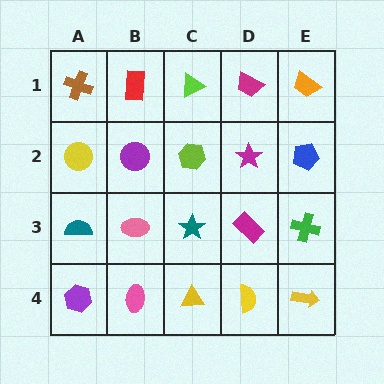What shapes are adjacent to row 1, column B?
A purple circle (row 2, column B), a brown cross (row 1, column A), a lime triangle (row 1, column C).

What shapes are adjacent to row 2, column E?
An orange trapezoid (row 1, column E), a green cross (row 3, column E), a magenta star (row 2, column D).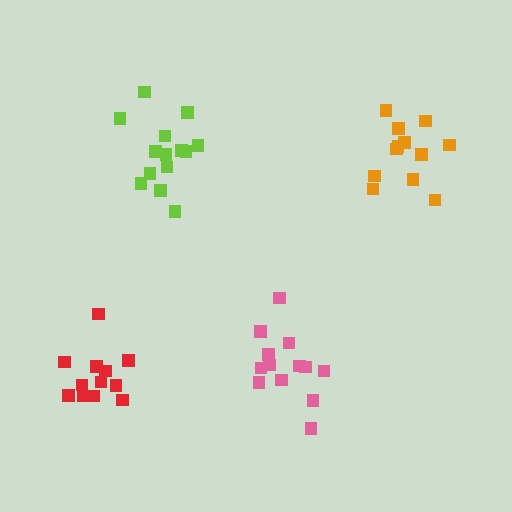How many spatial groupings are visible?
There are 4 spatial groupings.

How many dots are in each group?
Group 1: 13 dots, Group 2: 12 dots, Group 3: 12 dots, Group 4: 14 dots (51 total).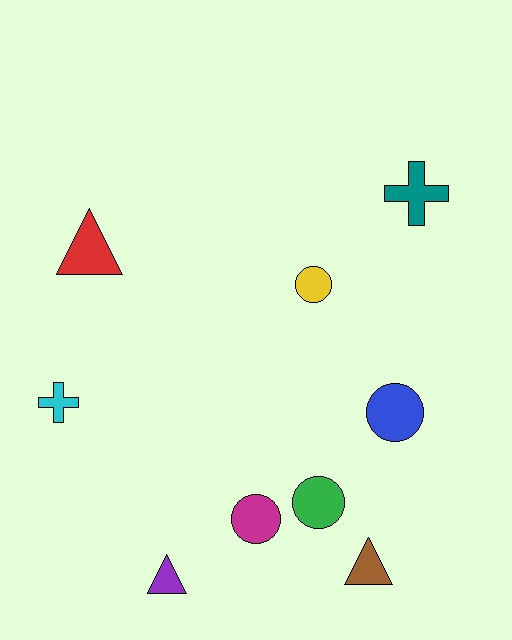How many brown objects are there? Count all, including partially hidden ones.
There is 1 brown object.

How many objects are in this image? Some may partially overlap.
There are 9 objects.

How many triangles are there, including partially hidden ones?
There are 3 triangles.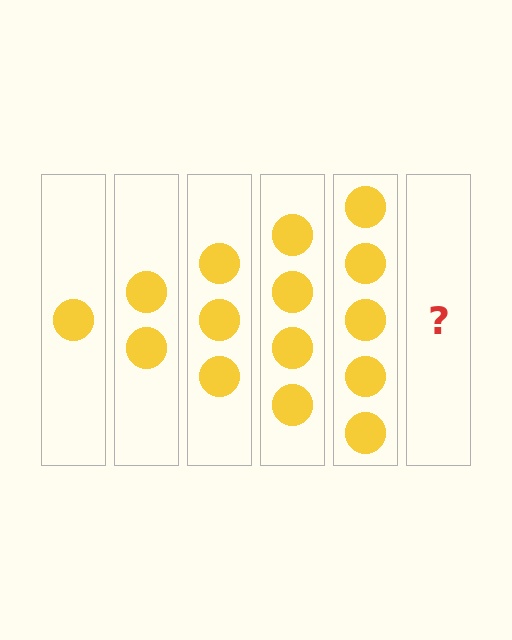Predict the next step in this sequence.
The next step is 6 circles.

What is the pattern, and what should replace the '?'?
The pattern is that each step adds one more circle. The '?' should be 6 circles.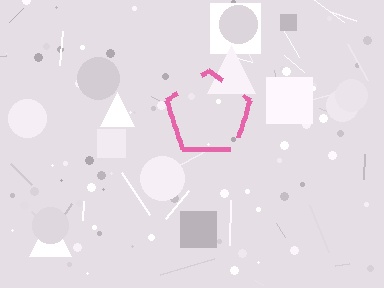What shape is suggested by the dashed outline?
The dashed outline suggests a pentagon.